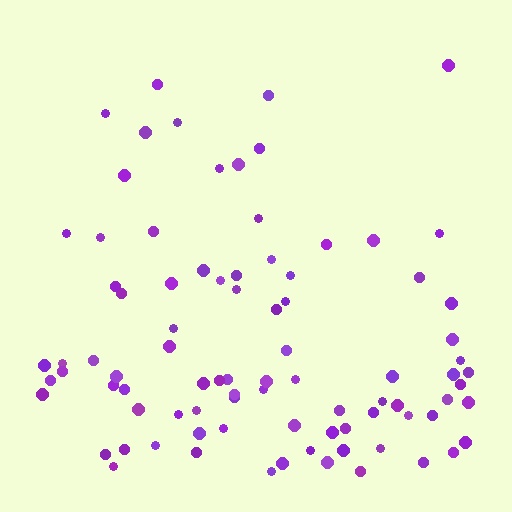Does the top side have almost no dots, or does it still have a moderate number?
Still a moderate number, just noticeably fewer than the bottom.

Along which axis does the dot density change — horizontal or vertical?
Vertical.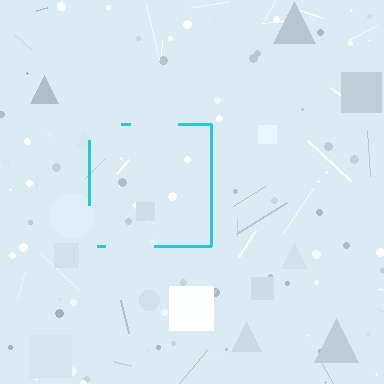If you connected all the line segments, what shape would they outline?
They would outline a square.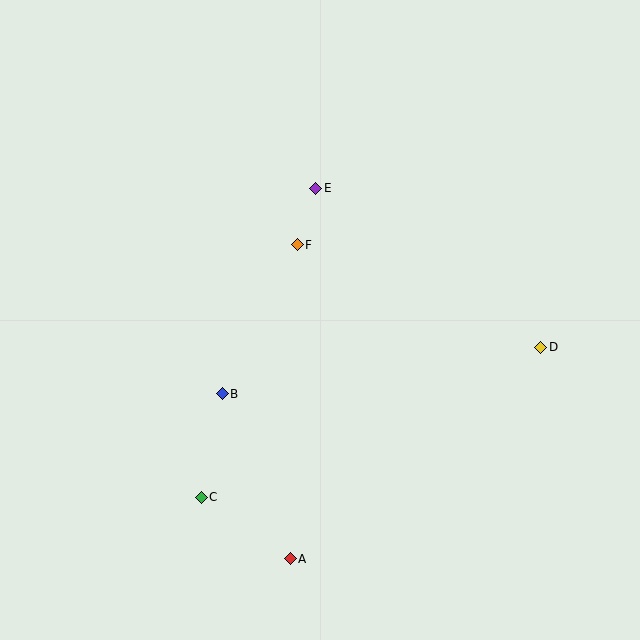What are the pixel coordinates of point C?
Point C is at (201, 497).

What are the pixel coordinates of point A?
Point A is at (290, 559).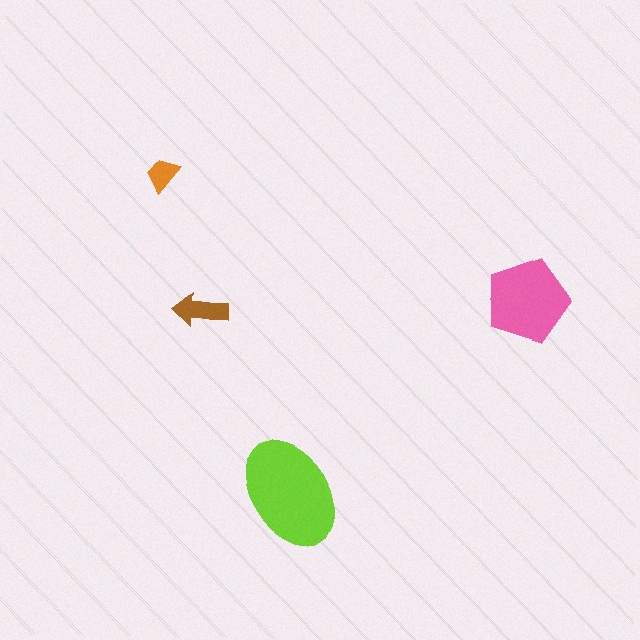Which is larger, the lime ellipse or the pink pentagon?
The lime ellipse.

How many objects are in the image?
There are 4 objects in the image.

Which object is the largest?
The lime ellipse.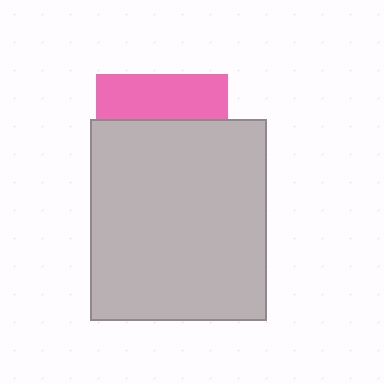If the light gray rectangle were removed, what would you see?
You would see the complete pink square.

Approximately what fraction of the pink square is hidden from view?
Roughly 65% of the pink square is hidden behind the light gray rectangle.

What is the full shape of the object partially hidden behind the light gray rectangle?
The partially hidden object is a pink square.